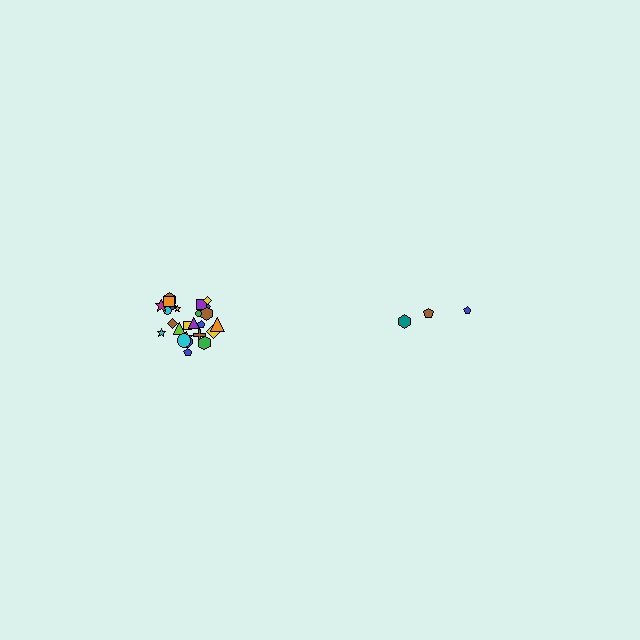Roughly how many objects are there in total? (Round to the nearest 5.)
Roughly 30 objects in total.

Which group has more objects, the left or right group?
The left group.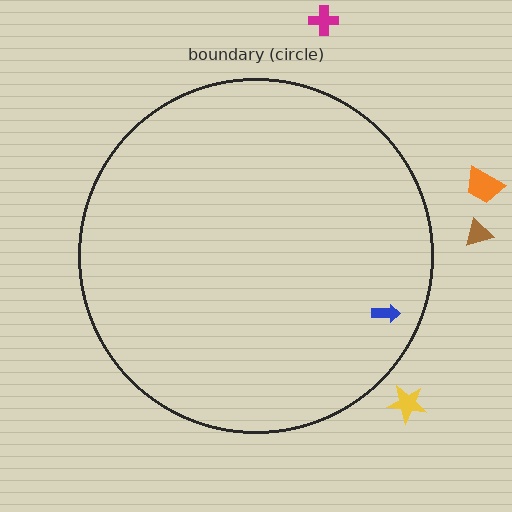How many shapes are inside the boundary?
1 inside, 4 outside.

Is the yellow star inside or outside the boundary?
Outside.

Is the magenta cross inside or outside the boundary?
Outside.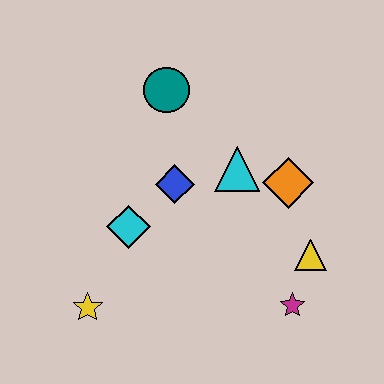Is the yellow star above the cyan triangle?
No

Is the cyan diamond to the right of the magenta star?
No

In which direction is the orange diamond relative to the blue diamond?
The orange diamond is to the right of the blue diamond.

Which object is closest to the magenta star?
The yellow triangle is closest to the magenta star.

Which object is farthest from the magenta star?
The teal circle is farthest from the magenta star.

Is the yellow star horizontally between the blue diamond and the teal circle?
No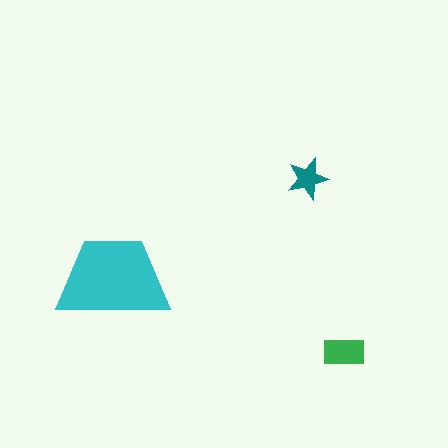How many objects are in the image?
There are 3 objects in the image.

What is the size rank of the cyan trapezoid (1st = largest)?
1st.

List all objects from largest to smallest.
The cyan trapezoid, the green rectangle, the teal star.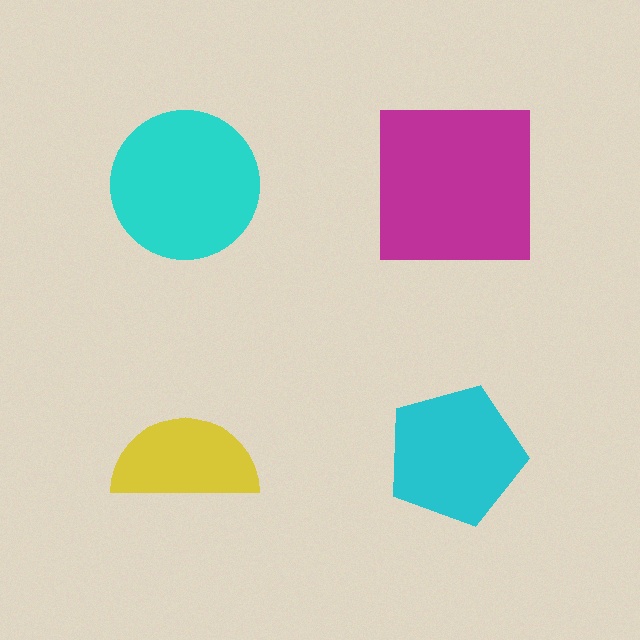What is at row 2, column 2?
A cyan pentagon.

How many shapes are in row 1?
2 shapes.